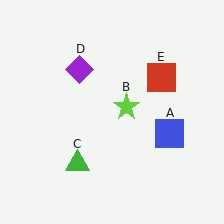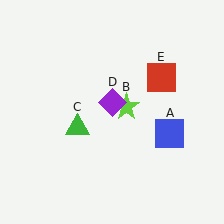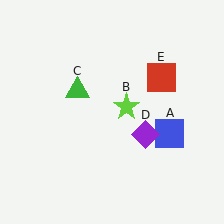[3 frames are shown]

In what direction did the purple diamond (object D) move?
The purple diamond (object D) moved down and to the right.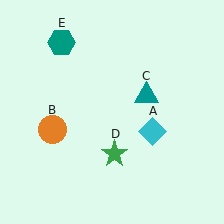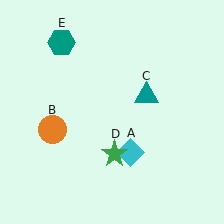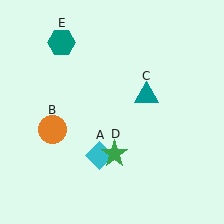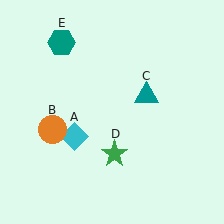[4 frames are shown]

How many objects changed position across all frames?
1 object changed position: cyan diamond (object A).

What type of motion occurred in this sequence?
The cyan diamond (object A) rotated clockwise around the center of the scene.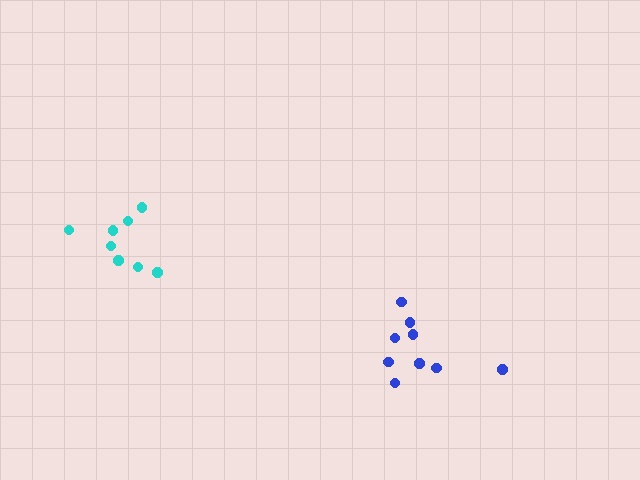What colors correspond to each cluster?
The clusters are colored: cyan, blue.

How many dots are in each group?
Group 1: 8 dots, Group 2: 9 dots (17 total).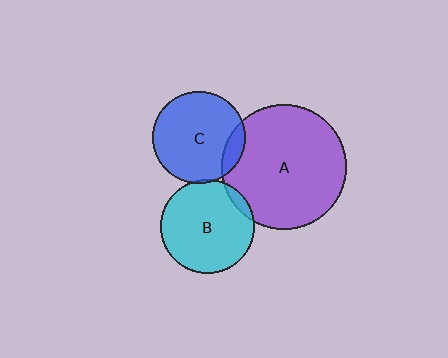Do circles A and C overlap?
Yes.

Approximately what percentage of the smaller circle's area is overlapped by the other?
Approximately 10%.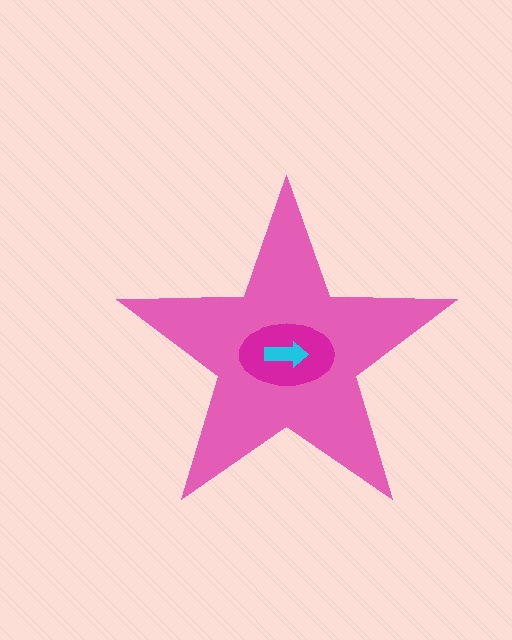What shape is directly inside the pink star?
The magenta ellipse.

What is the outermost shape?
The pink star.